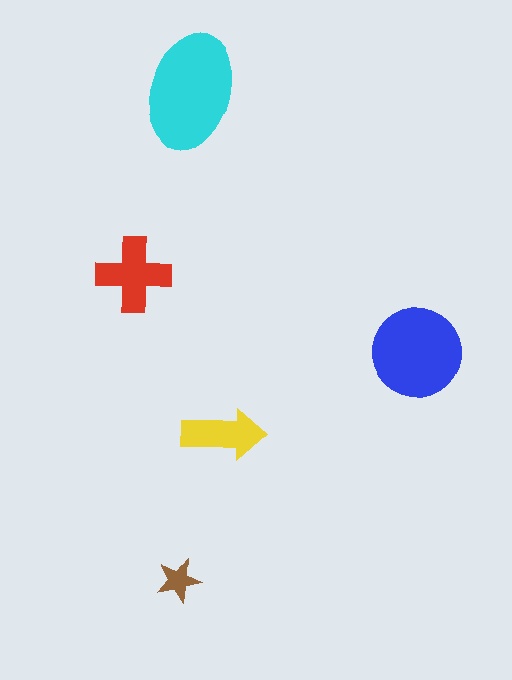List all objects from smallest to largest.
The brown star, the yellow arrow, the red cross, the blue circle, the cyan ellipse.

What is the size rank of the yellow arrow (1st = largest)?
4th.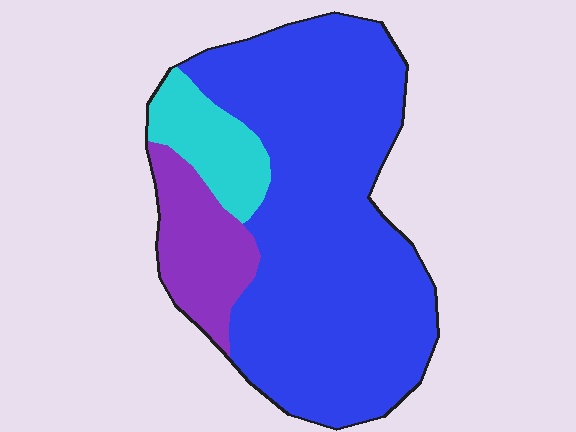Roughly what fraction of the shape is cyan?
Cyan covers about 10% of the shape.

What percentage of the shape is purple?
Purple takes up about one sixth (1/6) of the shape.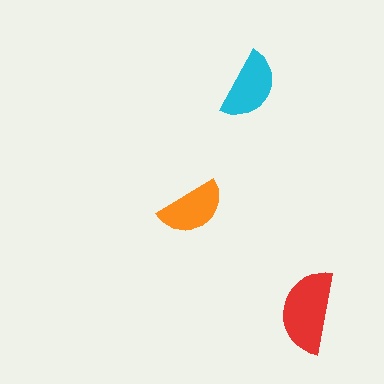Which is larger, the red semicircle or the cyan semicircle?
The red one.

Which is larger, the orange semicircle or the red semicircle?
The red one.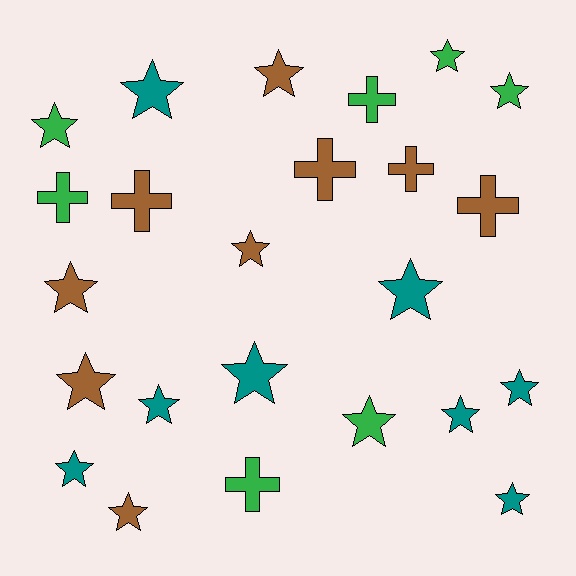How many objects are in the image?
There are 24 objects.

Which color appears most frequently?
Brown, with 9 objects.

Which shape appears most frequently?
Star, with 17 objects.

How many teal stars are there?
There are 8 teal stars.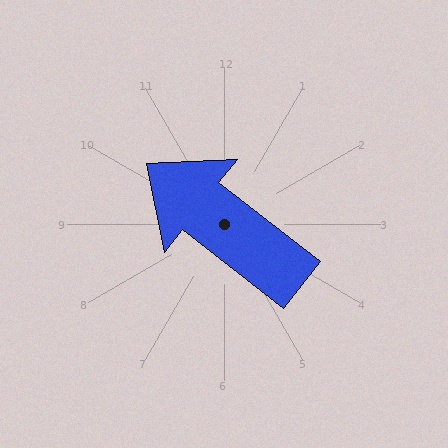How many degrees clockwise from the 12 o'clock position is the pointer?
Approximately 308 degrees.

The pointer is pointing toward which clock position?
Roughly 10 o'clock.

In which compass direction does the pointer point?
Northwest.